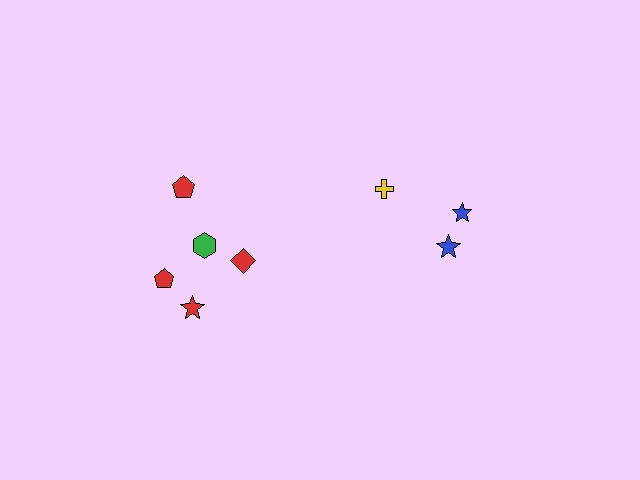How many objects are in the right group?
There are 3 objects.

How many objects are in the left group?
There are 5 objects.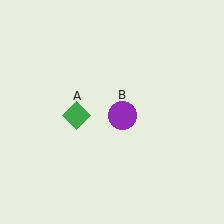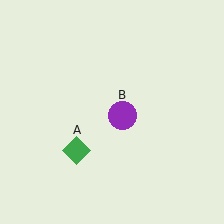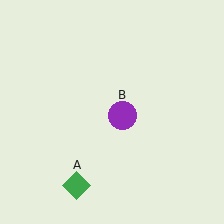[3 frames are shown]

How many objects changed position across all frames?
1 object changed position: green diamond (object A).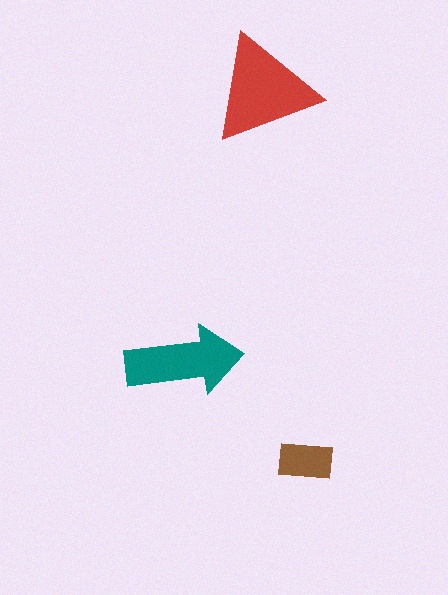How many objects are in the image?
There are 3 objects in the image.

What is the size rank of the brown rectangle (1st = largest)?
3rd.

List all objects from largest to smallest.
The red triangle, the teal arrow, the brown rectangle.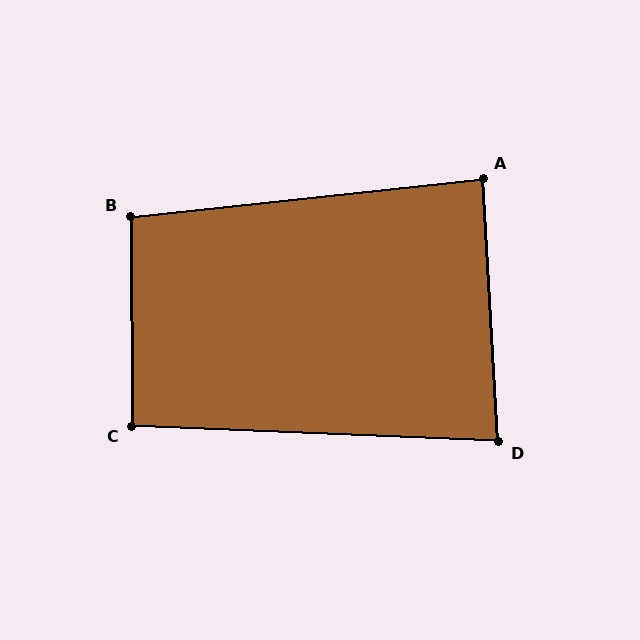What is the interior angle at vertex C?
Approximately 93 degrees (approximately right).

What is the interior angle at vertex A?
Approximately 87 degrees (approximately right).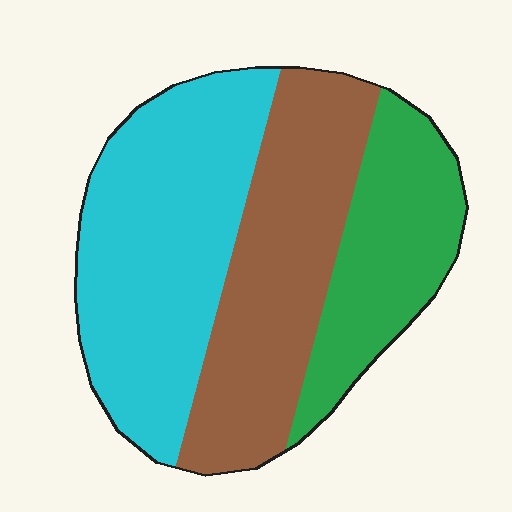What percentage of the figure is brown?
Brown covers roughly 35% of the figure.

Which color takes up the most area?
Cyan, at roughly 40%.